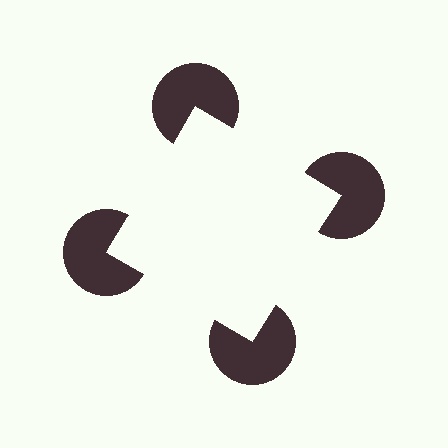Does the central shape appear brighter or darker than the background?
It typically appears slightly brighter than the background, even though no actual brightness change is drawn.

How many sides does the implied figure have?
4 sides.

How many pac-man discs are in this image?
There are 4 — one at each vertex of the illusory square.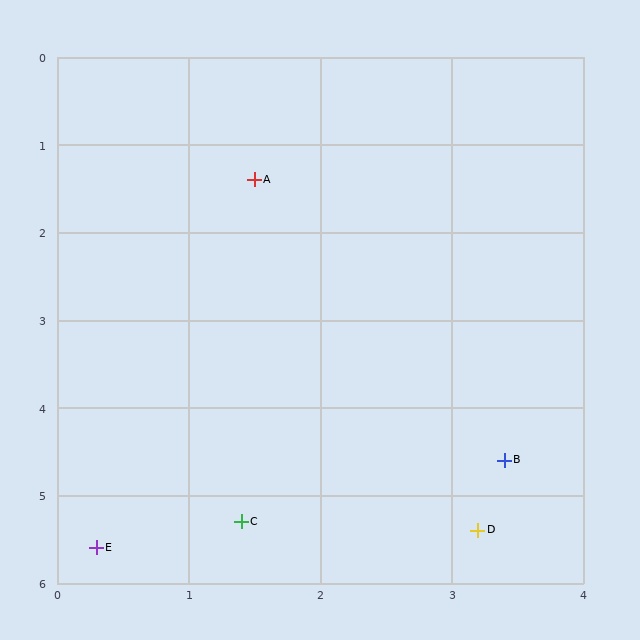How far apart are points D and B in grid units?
Points D and B are about 0.8 grid units apart.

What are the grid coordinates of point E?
Point E is at approximately (0.3, 5.6).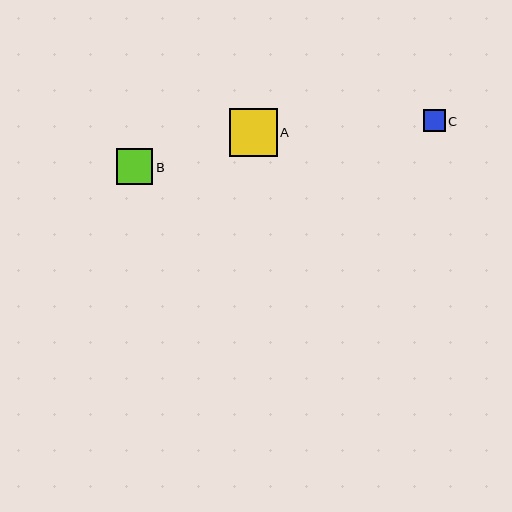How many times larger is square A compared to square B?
Square A is approximately 1.3 times the size of square B.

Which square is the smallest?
Square C is the smallest with a size of approximately 22 pixels.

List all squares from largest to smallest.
From largest to smallest: A, B, C.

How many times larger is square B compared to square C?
Square B is approximately 1.6 times the size of square C.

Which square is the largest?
Square A is the largest with a size of approximately 48 pixels.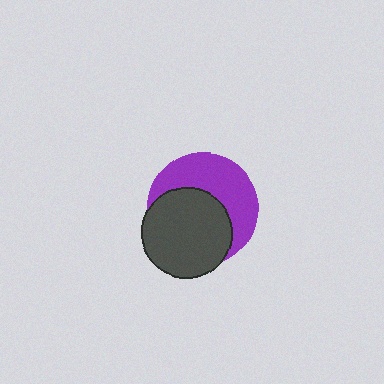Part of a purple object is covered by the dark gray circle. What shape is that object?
It is a circle.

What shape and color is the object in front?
The object in front is a dark gray circle.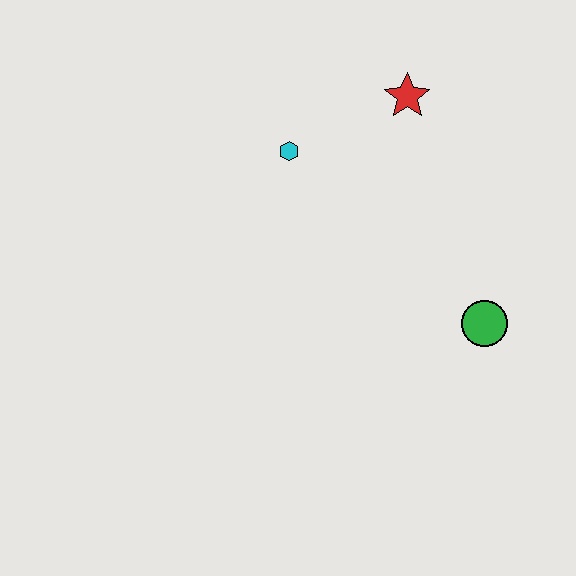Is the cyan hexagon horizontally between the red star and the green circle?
No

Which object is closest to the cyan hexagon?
The red star is closest to the cyan hexagon.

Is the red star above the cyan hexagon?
Yes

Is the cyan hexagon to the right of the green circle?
No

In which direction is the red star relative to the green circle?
The red star is above the green circle.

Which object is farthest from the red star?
The green circle is farthest from the red star.